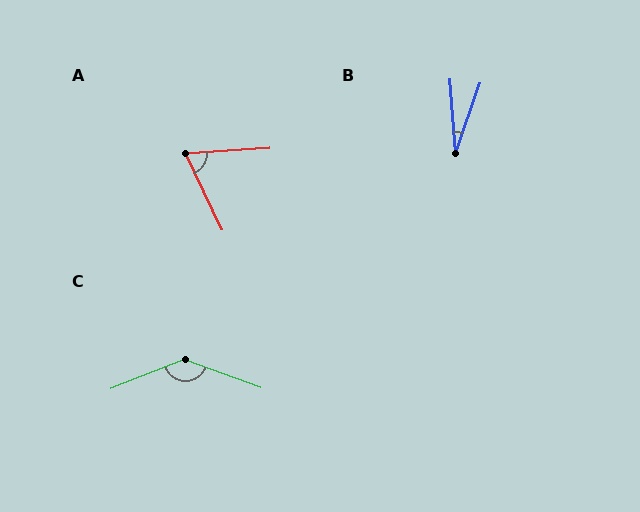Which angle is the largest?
C, at approximately 138 degrees.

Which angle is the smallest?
B, at approximately 23 degrees.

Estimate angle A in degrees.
Approximately 68 degrees.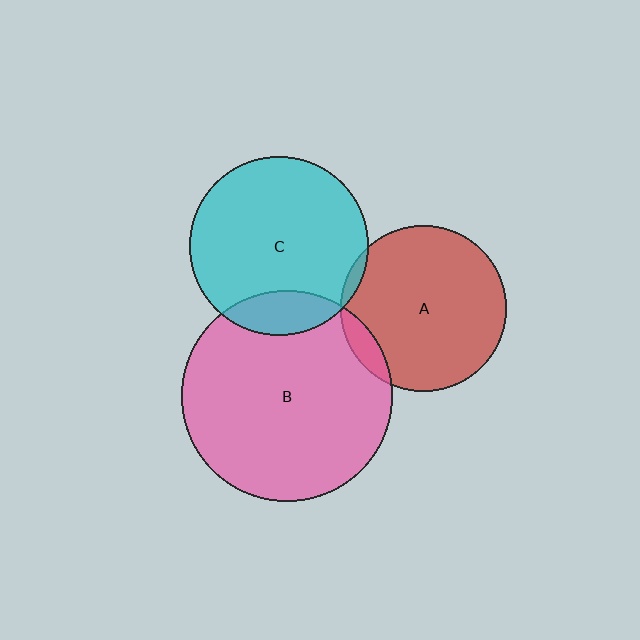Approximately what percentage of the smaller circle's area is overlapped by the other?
Approximately 5%.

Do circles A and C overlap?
Yes.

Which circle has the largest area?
Circle B (pink).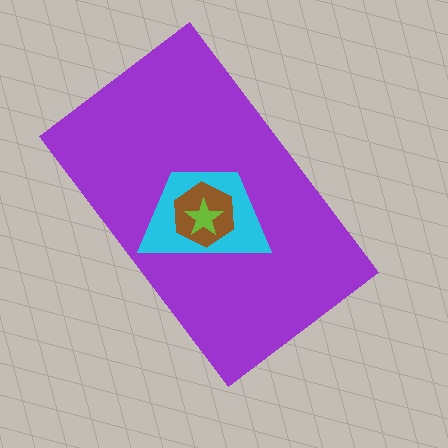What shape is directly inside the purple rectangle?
The cyan trapezoid.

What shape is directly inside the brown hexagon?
The lime star.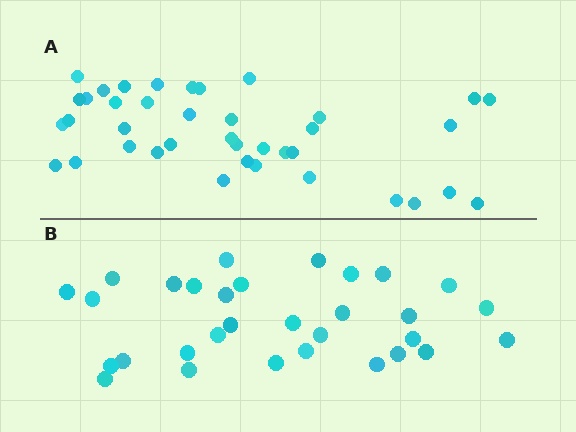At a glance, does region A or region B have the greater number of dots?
Region A (the top region) has more dots.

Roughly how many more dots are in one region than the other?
Region A has roughly 8 or so more dots than region B.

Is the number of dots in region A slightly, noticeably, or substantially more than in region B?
Region A has noticeably more, but not dramatically so. The ratio is roughly 1.3 to 1.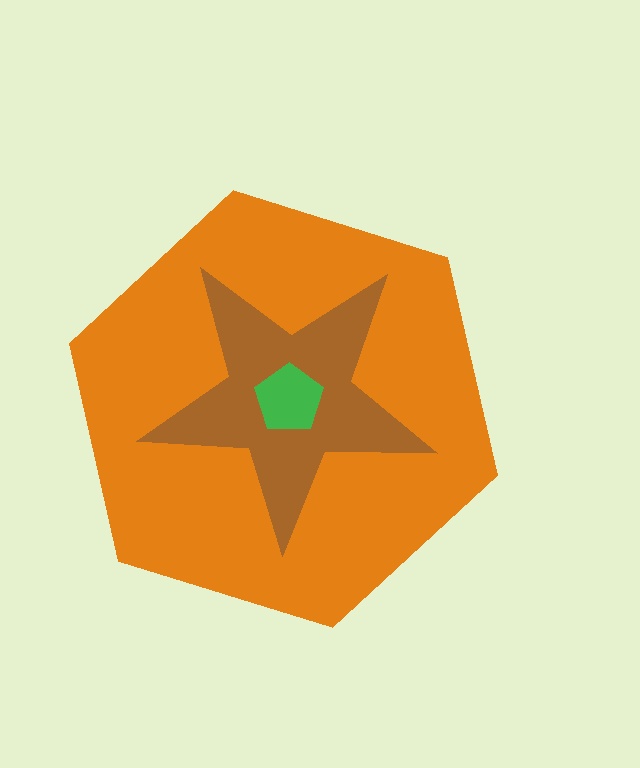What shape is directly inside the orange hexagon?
The brown star.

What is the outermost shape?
The orange hexagon.